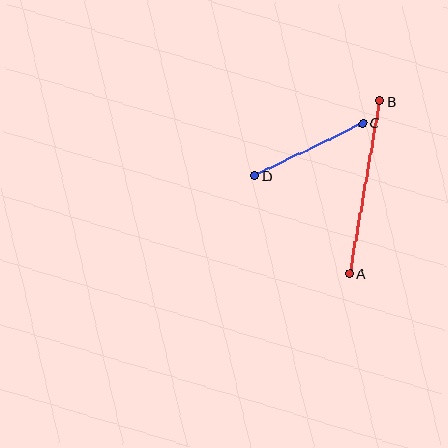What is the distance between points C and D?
The distance is approximately 120 pixels.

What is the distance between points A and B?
The distance is approximately 175 pixels.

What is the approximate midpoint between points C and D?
The midpoint is at approximately (309, 149) pixels.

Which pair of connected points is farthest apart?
Points A and B are farthest apart.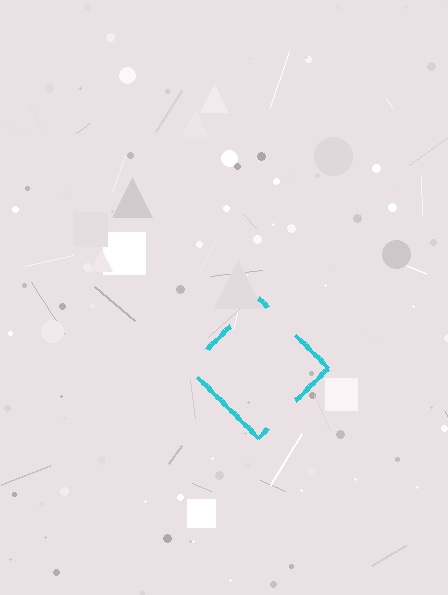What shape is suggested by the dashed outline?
The dashed outline suggests a diamond.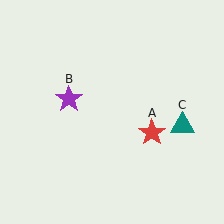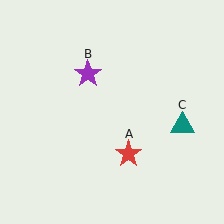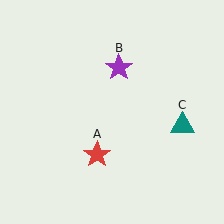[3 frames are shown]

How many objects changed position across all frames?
2 objects changed position: red star (object A), purple star (object B).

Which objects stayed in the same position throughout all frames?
Teal triangle (object C) remained stationary.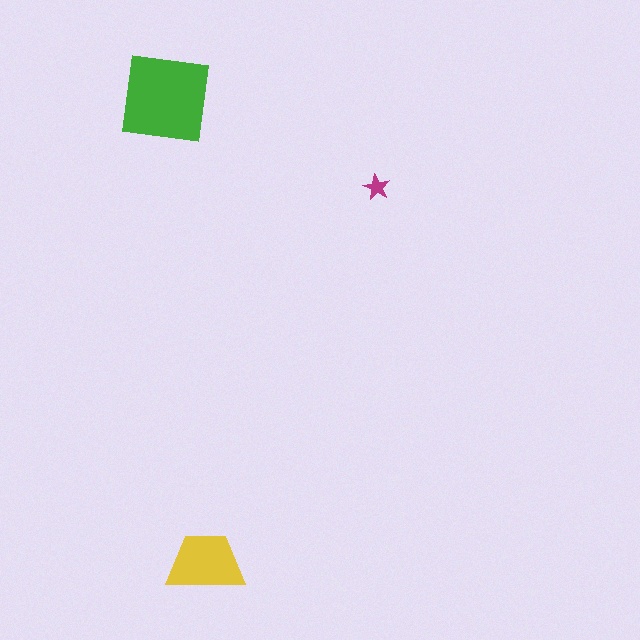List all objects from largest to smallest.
The green square, the yellow trapezoid, the magenta star.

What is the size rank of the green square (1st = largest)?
1st.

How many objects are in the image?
There are 3 objects in the image.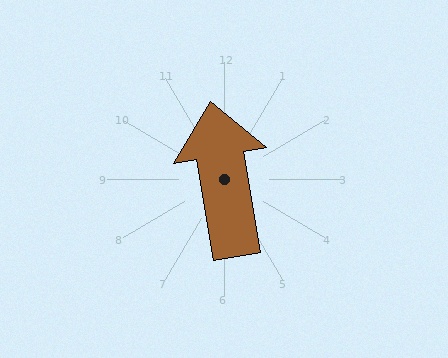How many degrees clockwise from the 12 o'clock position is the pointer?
Approximately 350 degrees.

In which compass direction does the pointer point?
North.